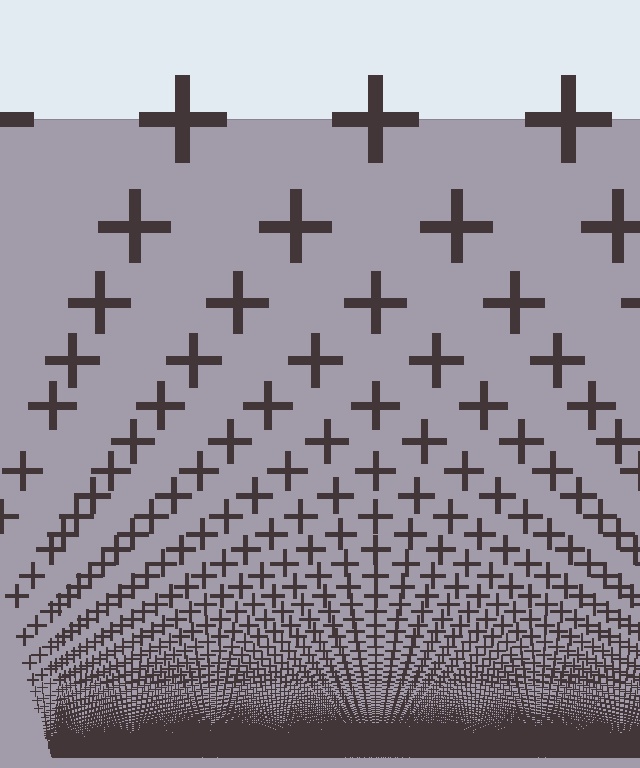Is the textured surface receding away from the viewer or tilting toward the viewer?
The surface appears to tilt toward the viewer. Texture elements get larger and sparser toward the top.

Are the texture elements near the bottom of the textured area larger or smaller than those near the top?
Smaller. The gradient is inverted — elements near the bottom are smaller and denser.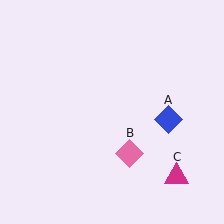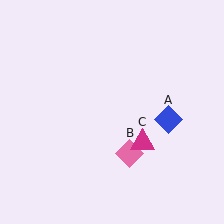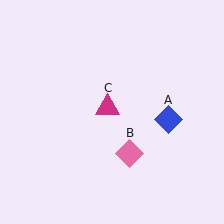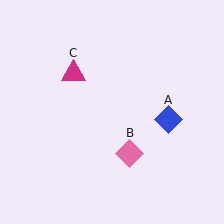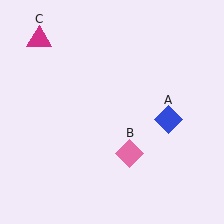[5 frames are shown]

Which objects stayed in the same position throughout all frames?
Blue diamond (object A) and pink diamond (object B) remained stationary.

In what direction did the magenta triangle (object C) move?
The magenta triangle (object C) moved up and to the left.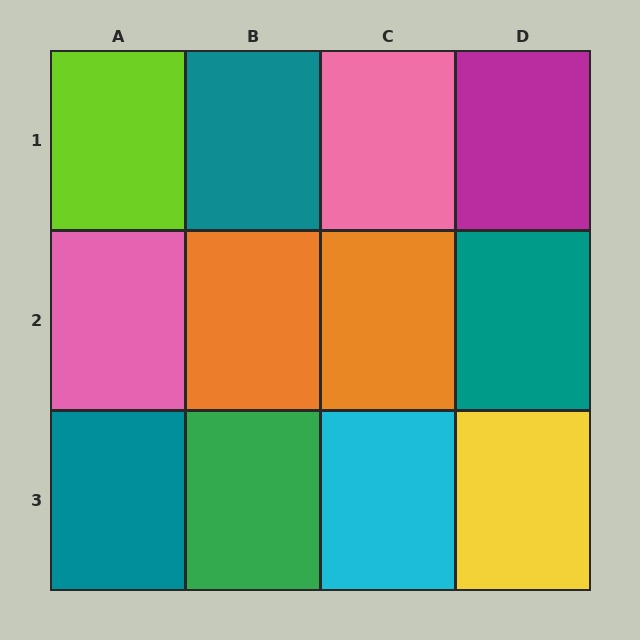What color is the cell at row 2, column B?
Orange.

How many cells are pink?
2 cells are pink.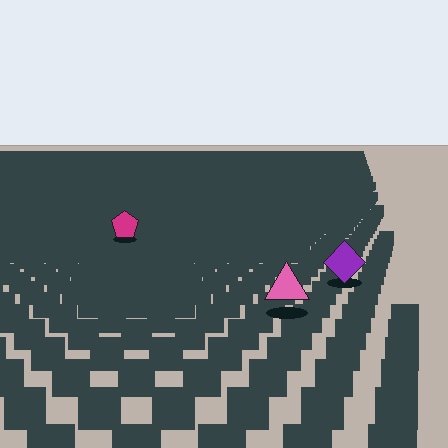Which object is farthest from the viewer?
The magenta pentagon is farthest from the viewer. It appears smaller and the ground texture around it is denser.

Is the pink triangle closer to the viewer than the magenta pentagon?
Yes. The pink triangle is closer — you can tell from the texture gradient: the ground texture is coarser near it.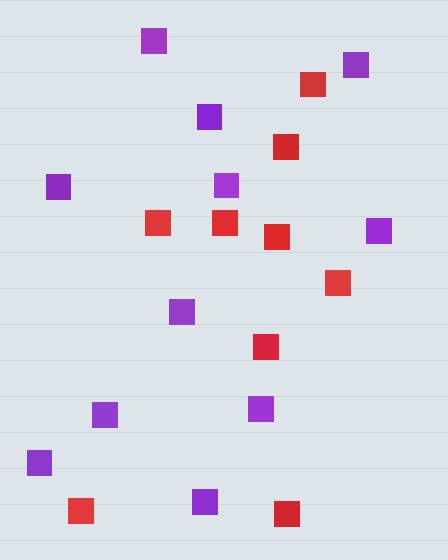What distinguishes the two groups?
There are 2 groups: one group of red squares (9) and one group of purple squares (11).